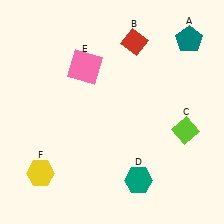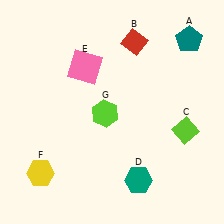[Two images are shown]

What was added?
A lime hexagon (G) was added in Image 2.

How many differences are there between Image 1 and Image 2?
There is 1 difference between the two images.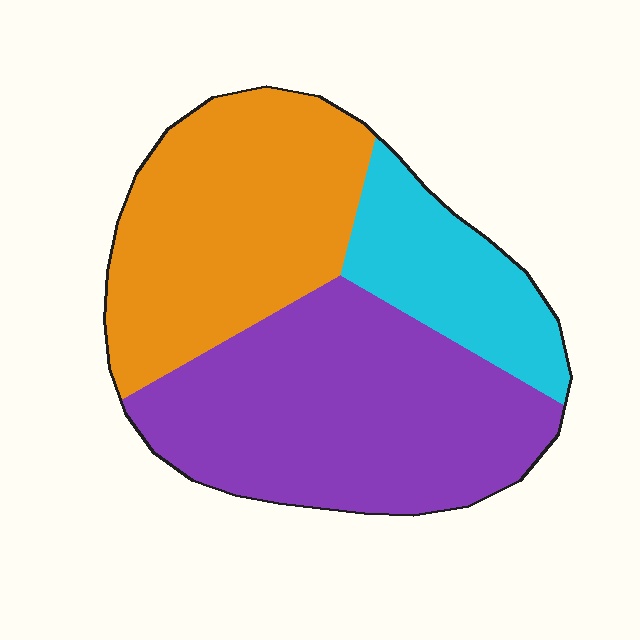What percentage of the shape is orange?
Orange takes up about three eighths (3/8) of the shape.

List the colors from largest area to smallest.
From largest to smallest: purple, orange, cyan.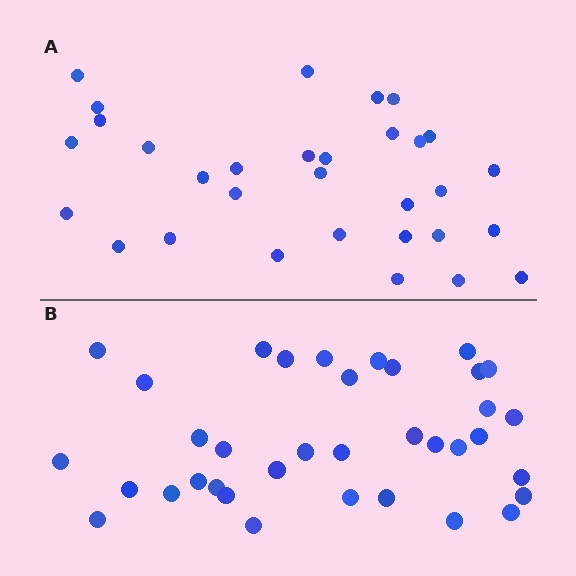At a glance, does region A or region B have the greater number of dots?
Region B (the bottom region) has more dots.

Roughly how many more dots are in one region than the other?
Region B has about 5 more dots than region A.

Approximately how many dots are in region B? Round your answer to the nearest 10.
About 40 dots. (The exact count is 36, which rounds to 40.)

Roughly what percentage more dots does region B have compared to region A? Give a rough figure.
About 15% more.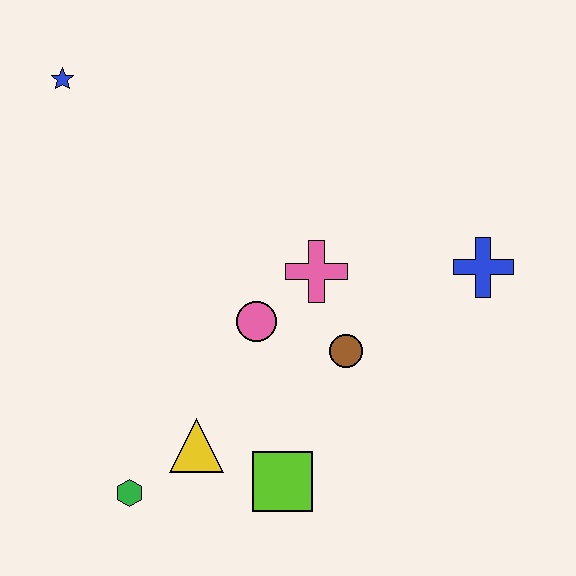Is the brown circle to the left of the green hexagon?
No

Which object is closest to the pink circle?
The pink cross is closest to the pink circle.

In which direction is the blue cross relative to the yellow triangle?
The blue cross is to the right of the yellow triangle.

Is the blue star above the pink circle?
Yes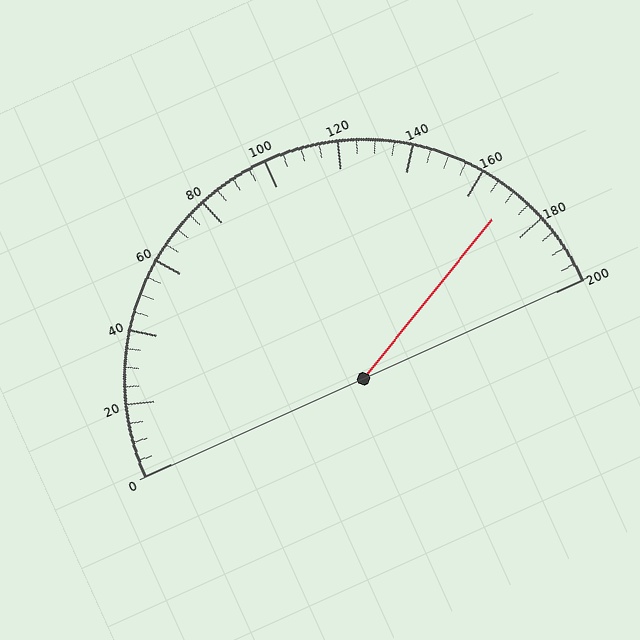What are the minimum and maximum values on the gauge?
The gauge ranges from 0 to 200.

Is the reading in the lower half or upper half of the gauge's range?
The reading is in the upper half of the range (0 to 200).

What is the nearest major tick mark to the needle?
The nearest major tick mark is 160.